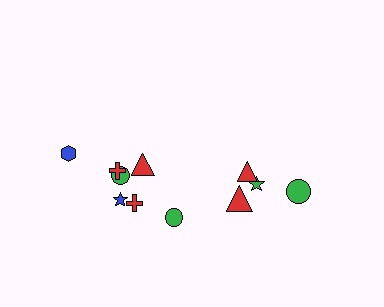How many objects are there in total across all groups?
There are 11 objects.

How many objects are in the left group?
There are 7 objects.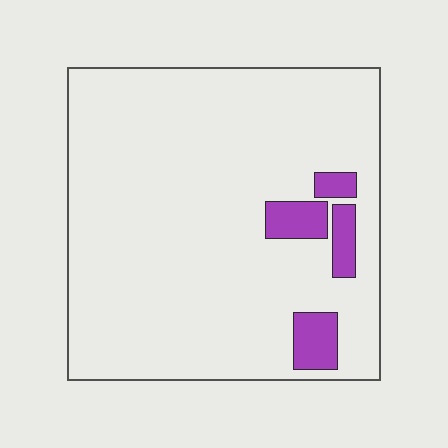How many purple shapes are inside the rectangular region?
4.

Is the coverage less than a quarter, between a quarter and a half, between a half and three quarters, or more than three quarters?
Less than a quarter.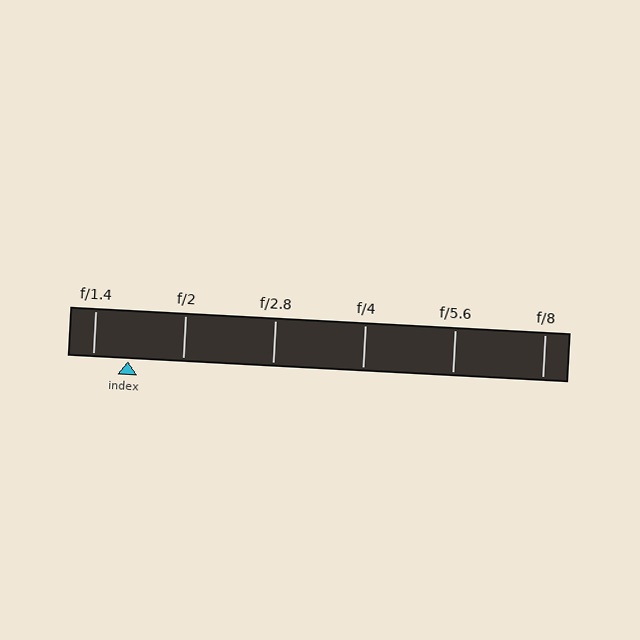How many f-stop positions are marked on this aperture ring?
There are 6 f-stop positions marked.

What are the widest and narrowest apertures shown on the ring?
The widest aperture shown is f/1.4 and the narrowest is f/8.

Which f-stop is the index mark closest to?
The index mark is closest to f/1.4.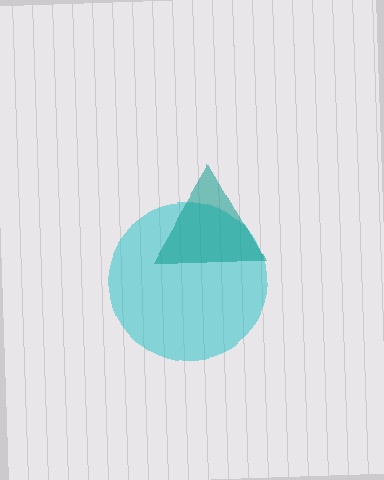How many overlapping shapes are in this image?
There are 2 overlapping shapes in the image.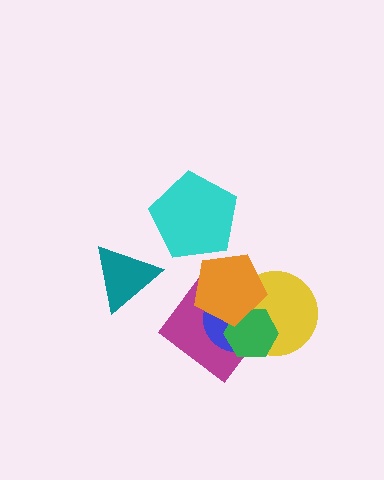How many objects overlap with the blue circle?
4 objects overlap with the blue circle.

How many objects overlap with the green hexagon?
4 objects overlap with the green hexagon.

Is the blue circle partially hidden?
Yes, it is partially covered by another shape.